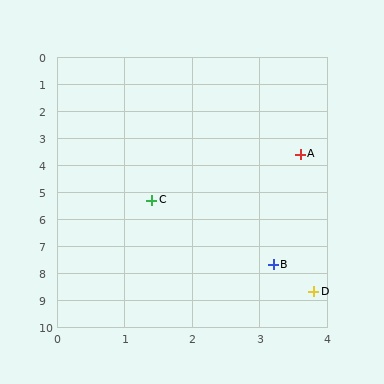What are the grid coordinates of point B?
Point B is at approximately (3.2, 7.7).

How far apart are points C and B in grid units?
Points C and B are about 3.0 grid units apart.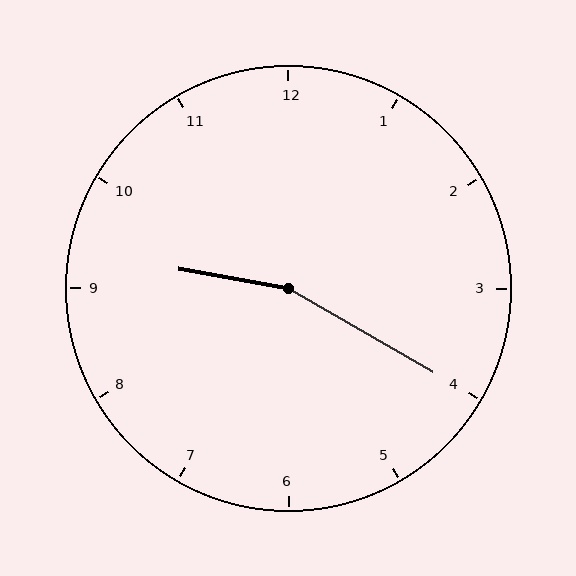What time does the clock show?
9:20.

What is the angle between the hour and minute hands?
Approximately 160 degrees.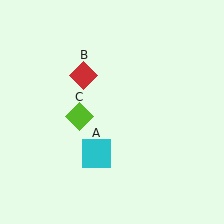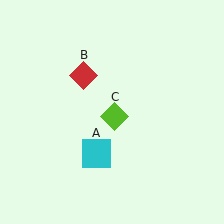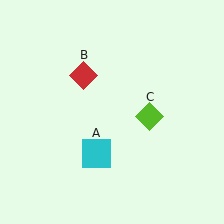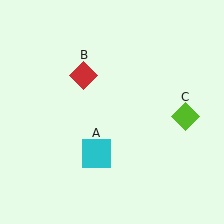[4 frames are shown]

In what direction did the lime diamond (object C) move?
The lime diamond (object C) moved right.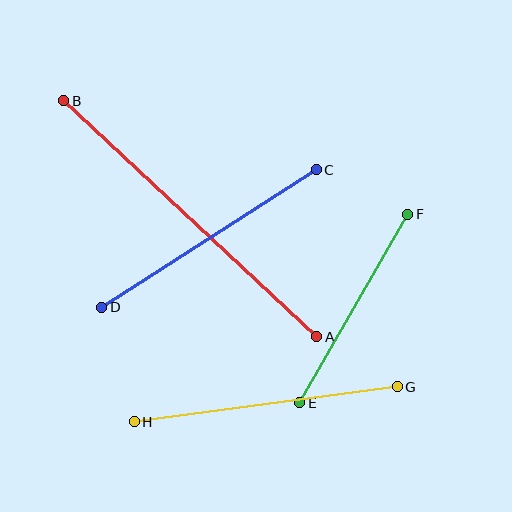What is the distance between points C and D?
The distance is approximately 255 pixels.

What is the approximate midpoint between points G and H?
The midpoint is at approximately (266, 404) pixels.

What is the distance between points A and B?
The distance is approximately 346 pixels.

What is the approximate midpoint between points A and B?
The midpoint is at approximately (190, 219) pixels.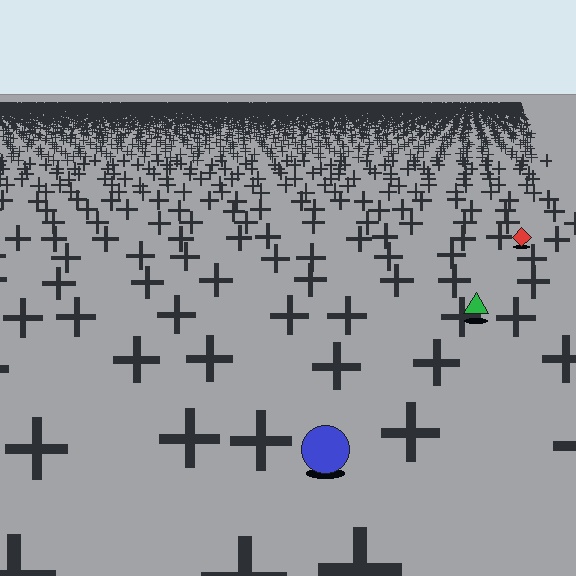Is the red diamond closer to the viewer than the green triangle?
No. The green triangle is closer — you can tell from the texture gradient: the ground texture is coarser near it.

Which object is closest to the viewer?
The blue circle is closest. The texture marks near it are larger and more spread out.